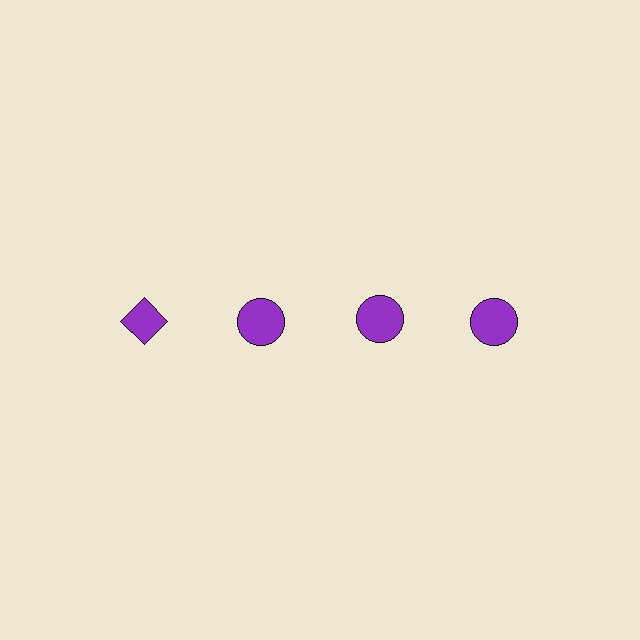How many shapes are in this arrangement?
There are 4 shapes arranged in a grid pattern.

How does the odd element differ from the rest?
It has a different shape: diamond instead of circle.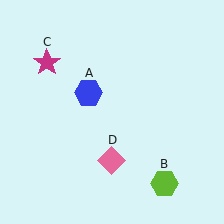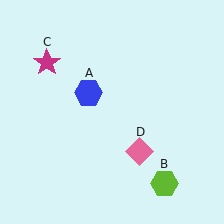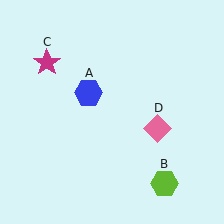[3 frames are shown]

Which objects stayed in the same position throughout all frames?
Blue hexagon (object A) and lime hexagon (object B) and magenta star (object C) remained stationary.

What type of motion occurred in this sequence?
The pink diamond (object D) rotated counterclockwise around the center of the scene.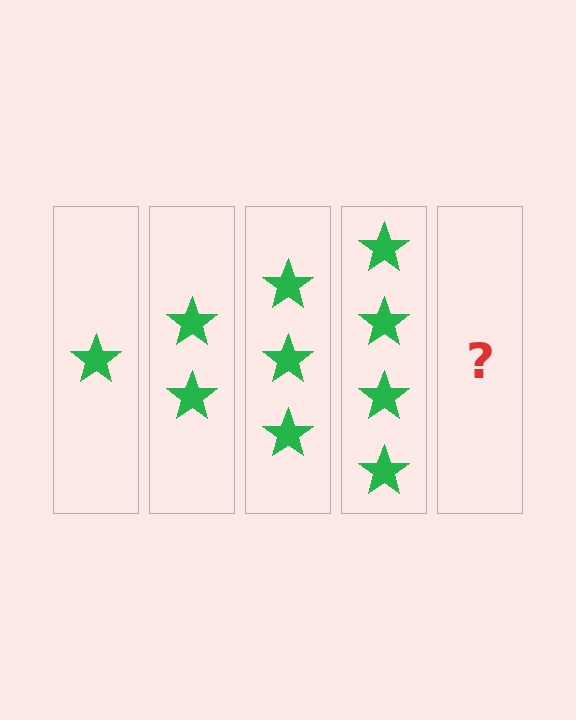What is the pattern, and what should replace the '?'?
The pattern is that each step adds one more star. The '?' should be 5 stars.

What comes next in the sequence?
The next element should be 5 stars.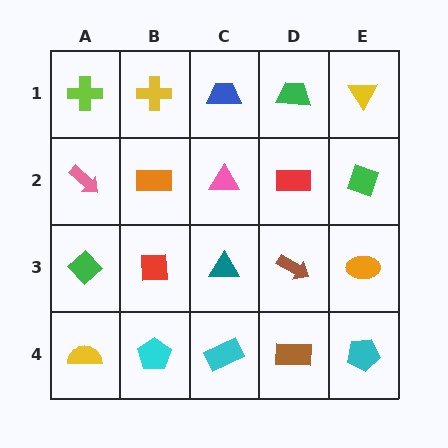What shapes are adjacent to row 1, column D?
A red rectangle (row 2, column D), a blue trapezoid (row 1, column C), a yellow triangle (row 1, column E).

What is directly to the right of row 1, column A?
A yellow cross.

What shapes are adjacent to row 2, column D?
A green trapezoid (row 1, column D), a brown arrow (row 3, column D), a pink triangle (row 2, column C), a green diamond (row 2, column E).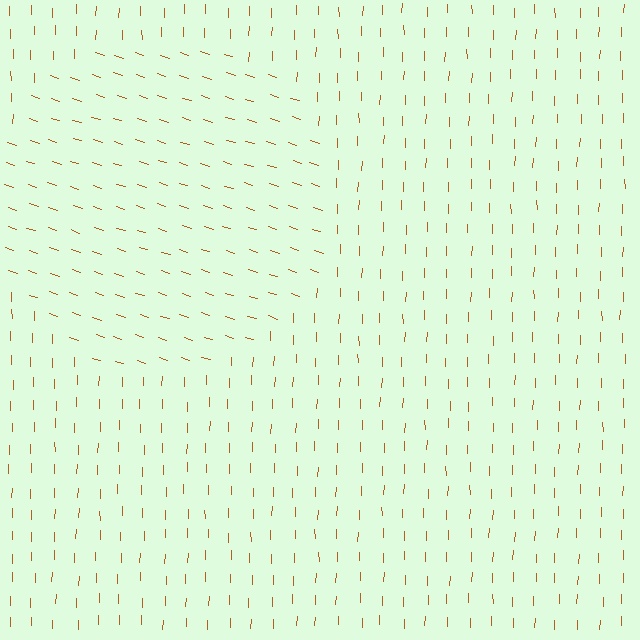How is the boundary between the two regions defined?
The boundary is defined purely by a change in line orientation (approximately 72 degrees difference). All lines are the same color and thickness.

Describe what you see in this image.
The image is filled with small brown line segments. A circle region in the image has lines oriented differently from the surrounding lines, creating a visible texture boundary.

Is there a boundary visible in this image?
Yes, there is a texture boundary formed by a change in line orientation.